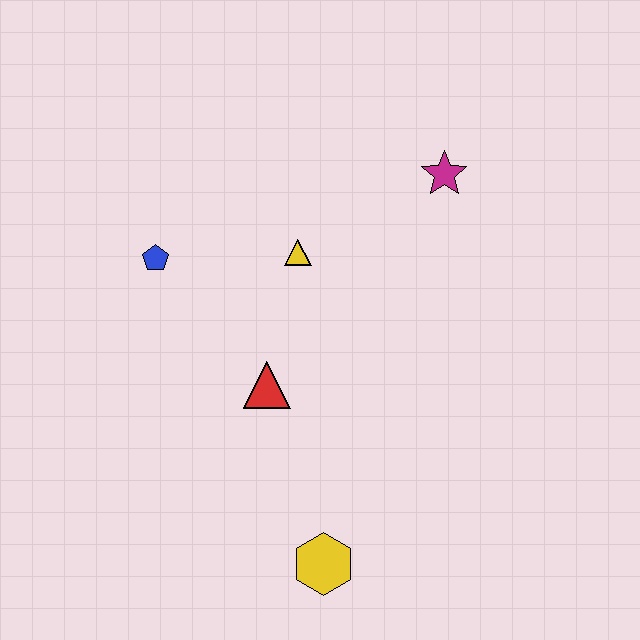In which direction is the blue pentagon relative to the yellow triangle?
The blue pentagon is to the left of the yellow triangle.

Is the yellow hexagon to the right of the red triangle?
Yes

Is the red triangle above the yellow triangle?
No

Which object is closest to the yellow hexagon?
The red triangle is closest to the yellow hexagon.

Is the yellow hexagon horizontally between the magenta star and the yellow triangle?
Yes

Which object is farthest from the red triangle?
The magenta star is farthest from the red triangle.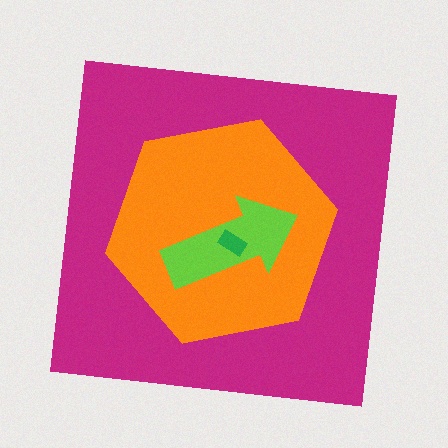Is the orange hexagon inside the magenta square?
Yes.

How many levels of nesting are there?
4.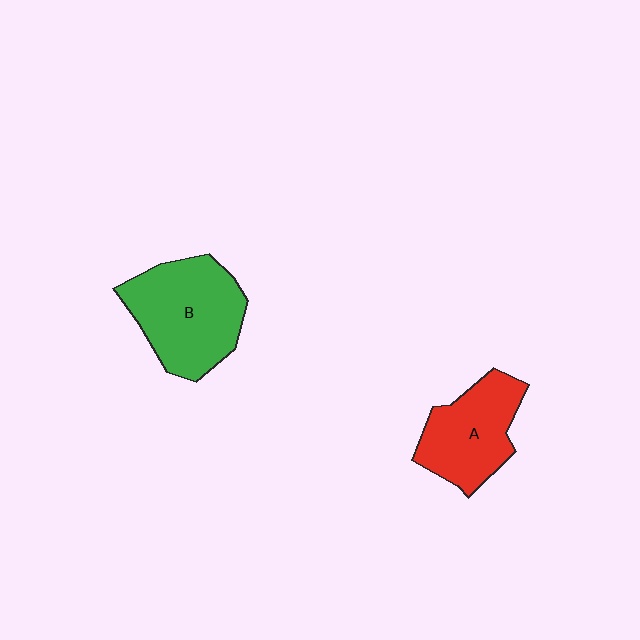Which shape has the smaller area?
Shape A (red).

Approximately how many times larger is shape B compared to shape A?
Approximately 1.3 times.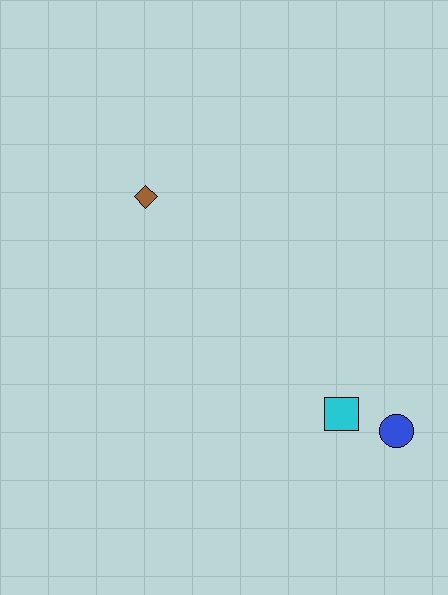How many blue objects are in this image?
There is 1 blue object.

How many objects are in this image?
There are 3 objects.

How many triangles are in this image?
There are no triangles.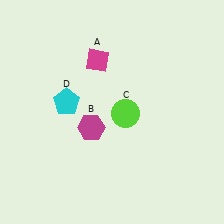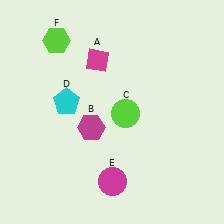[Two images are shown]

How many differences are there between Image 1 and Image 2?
There are 2 differences between the two images.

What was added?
A magenta circle (E), a lime hexagon (F) were added in Image 2.